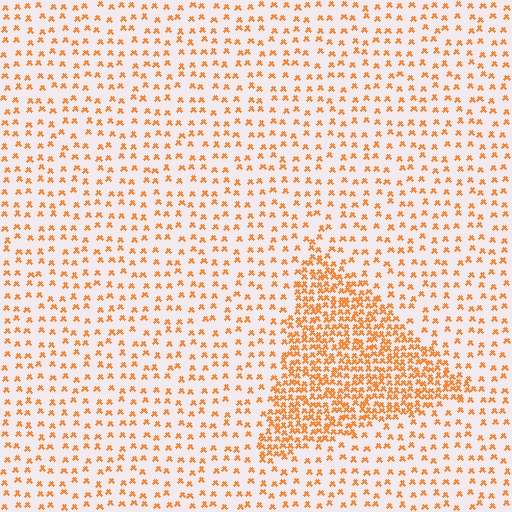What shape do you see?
I see a triangle.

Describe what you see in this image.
The image contains small orange elements arranged at two different densities. A triangle-shaped region is visible where the elements are more densely packed than the surrounding area.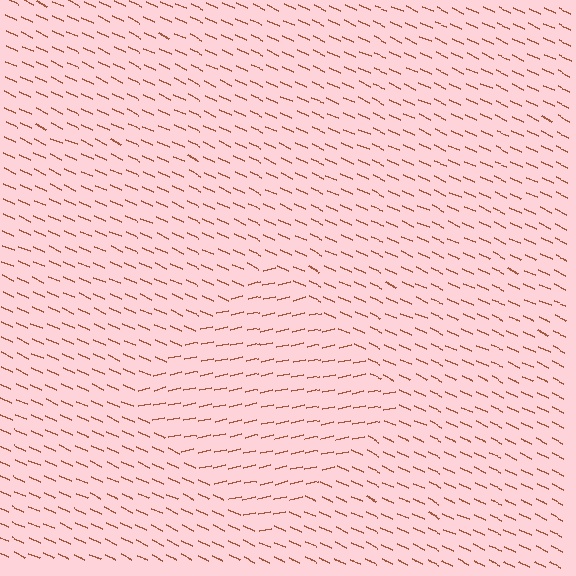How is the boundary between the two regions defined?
The boundary is defined purely by a change in line orientation (approximately 37 degrees difference). All lines are the same color and thickness.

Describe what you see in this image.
The image is filled with small brown line segments. A diamond region in the image has lines oriented differently from the surrounding lines, creating a visible texture boundary.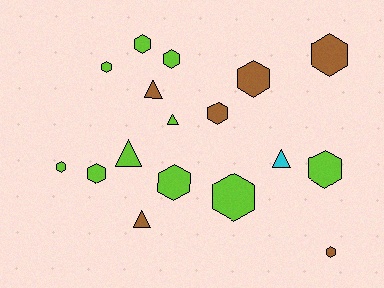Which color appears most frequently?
Lime, with 10 objects.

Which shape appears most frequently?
Hexagon, with 12 objects.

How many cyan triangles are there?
There is 1 cyan triangle.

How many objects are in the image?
There are 17 objects.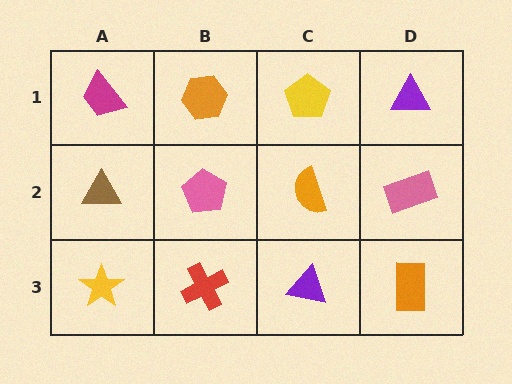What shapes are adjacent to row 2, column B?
An orange hexagon (row 1, column B), a red cross (row 3, column B), a brown triangle (row 2, column A), an orange semicircle (row 2, column C).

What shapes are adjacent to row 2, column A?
A magenta trapezoid (row 1, column A), a yellow star (row 3, column A), a pink pentagon (row 2, column B).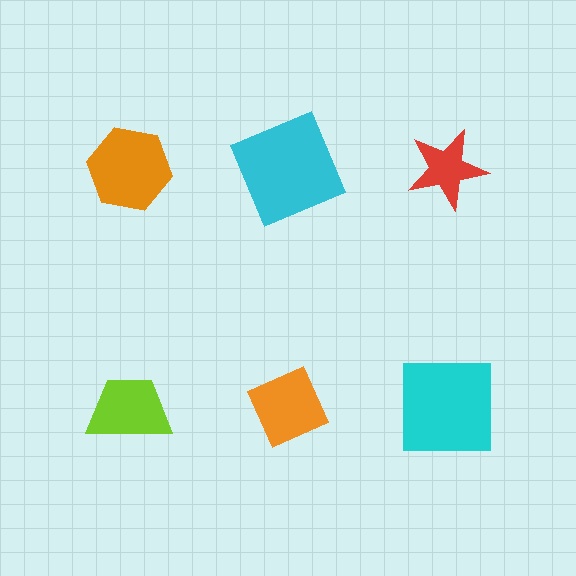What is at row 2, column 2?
An orange diamond.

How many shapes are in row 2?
3 shapes.